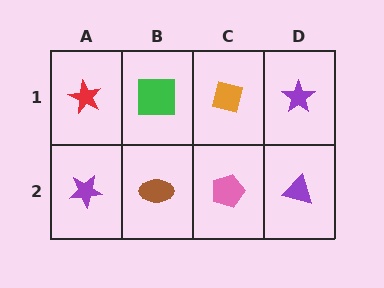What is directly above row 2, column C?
An orange square.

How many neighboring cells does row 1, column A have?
2.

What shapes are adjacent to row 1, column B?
A brown ellipse (row 2, column B), a red star (row 1, column A), an orange square (row 1, column C).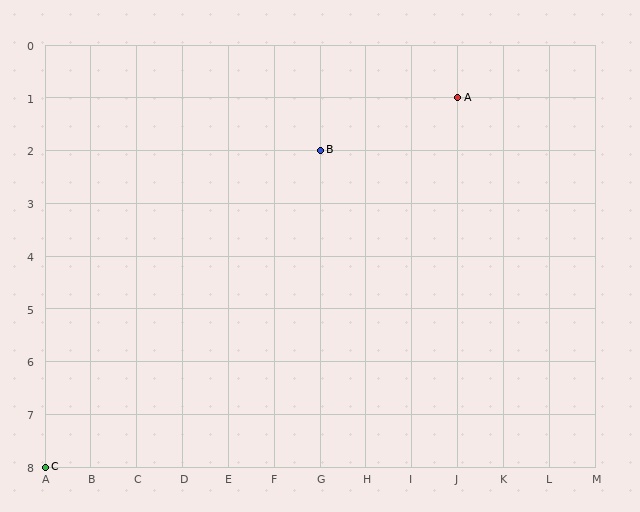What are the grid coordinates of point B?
Point B is at grid coordinates (G, 2).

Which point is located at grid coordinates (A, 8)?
Point C is at (A, 8).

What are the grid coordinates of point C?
Point C is at grid coordinates (A, 8).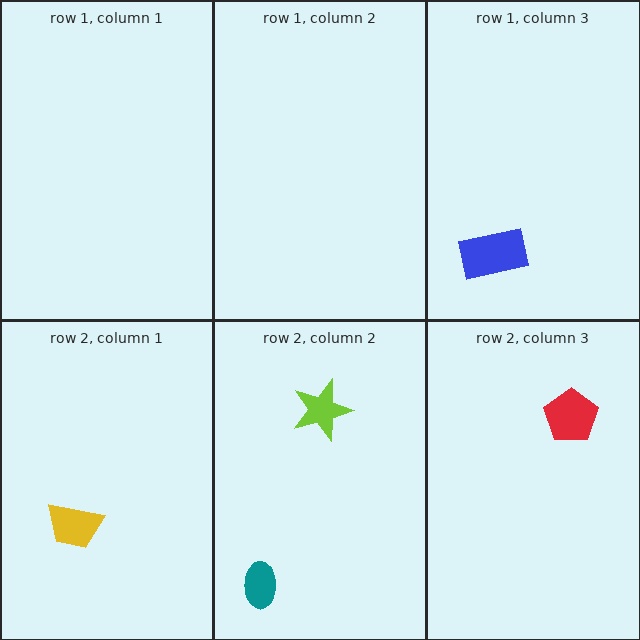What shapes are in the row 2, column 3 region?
The red pentagon.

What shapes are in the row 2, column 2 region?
The lime star, the teal ellipse.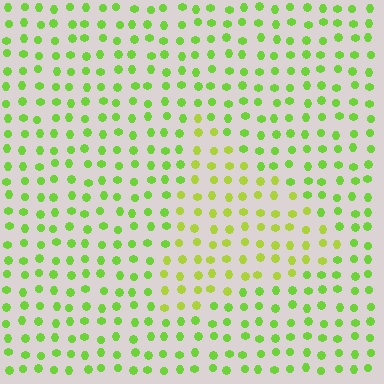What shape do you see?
I see a triangle.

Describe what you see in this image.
The image is filled with small lime elements in a uniform arrangement. A triangle-shaped region is visible where the elements are tinted to a slightly different hue, forming a subtle color boundary.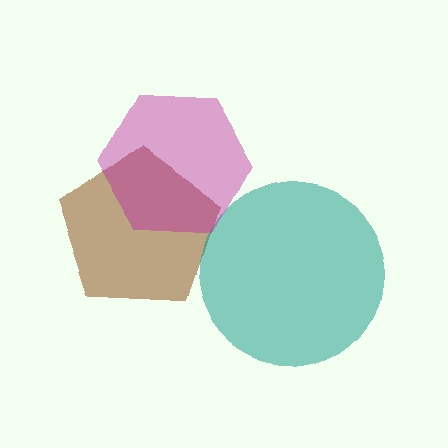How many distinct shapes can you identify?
There are 3 distinct shapes: a brown pentagon, a teal circle, a magenta hexagon.